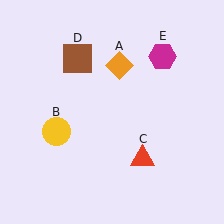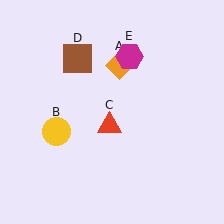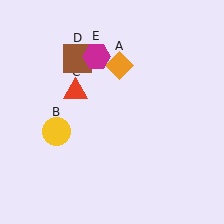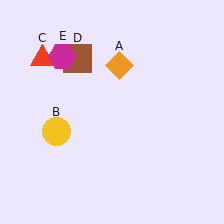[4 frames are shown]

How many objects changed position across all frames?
2 objects changed position: red triangle (object C), magenta hexagon (object E).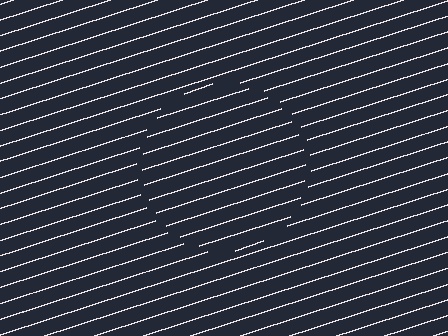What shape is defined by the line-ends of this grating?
An illusory circle. The interior of the shape contains the same grating, shifted by half a period — the contour is defined by the phase discontinuity where line-ends from the inner and outer gratings abut.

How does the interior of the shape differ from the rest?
The interior of the shape contains the same grating, shifted by half a period — the contour is defined by the phase discontinuity where line-ends from the inner and outer gratings abut.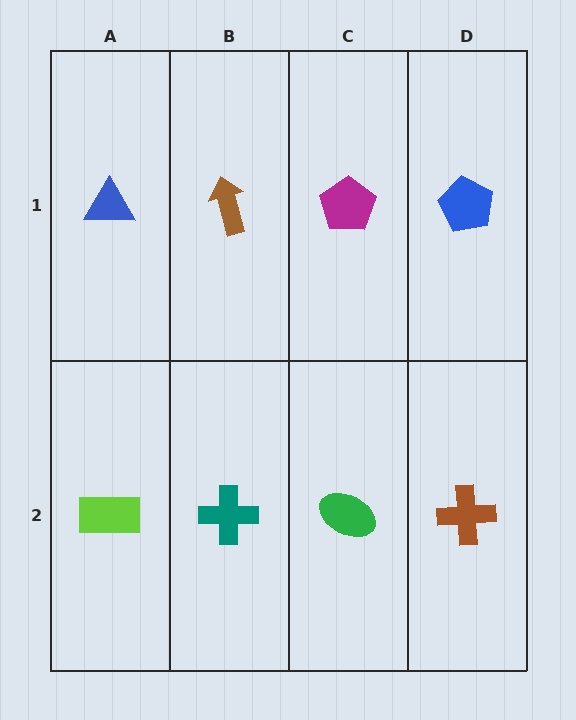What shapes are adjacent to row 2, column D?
A blue pentagon (row 1, column D), a green ellipse (row 2, column C).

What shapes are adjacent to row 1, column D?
A brown cross (row 2, column D), a magenta pentagon (row 1, column C).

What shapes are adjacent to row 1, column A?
A lime rectangle (row 2, column A), a brown arrow (row 1, column B).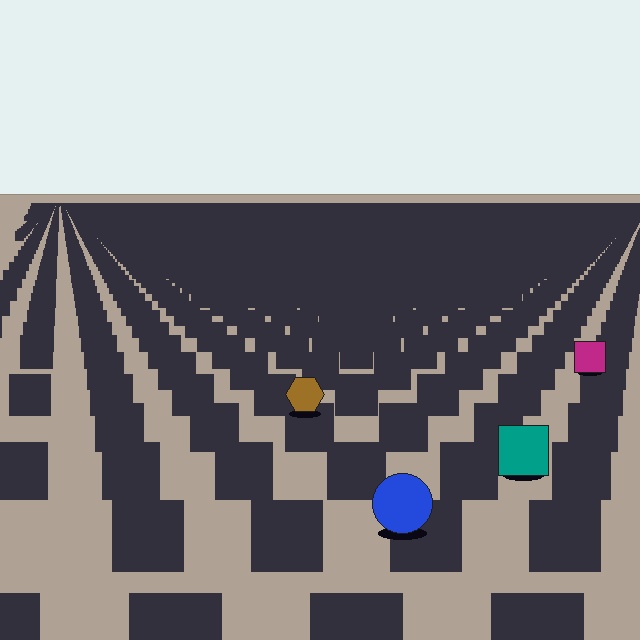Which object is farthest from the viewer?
The magenta square is farthest from the viewer. It appears smaller and the ground texture around it is denser.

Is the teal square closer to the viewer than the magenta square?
Yes. The teal square is closer — you can tell from the texture gradient: the ground texture is coarser near it.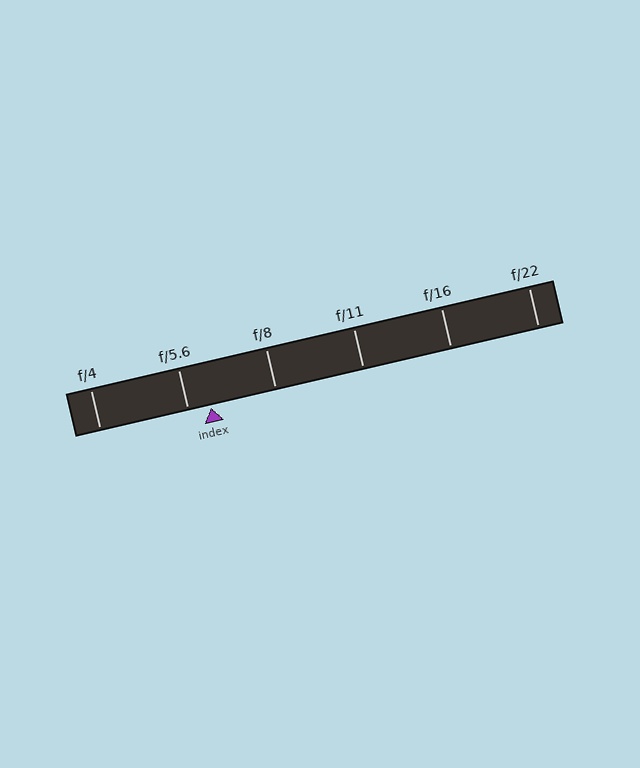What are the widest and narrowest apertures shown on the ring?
The widest aperture shown is f/4 and the narrowest is f/22.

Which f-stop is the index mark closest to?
The index mark is closest to f/5.6.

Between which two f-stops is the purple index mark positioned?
The index mark is between f/5.6 and f/8.